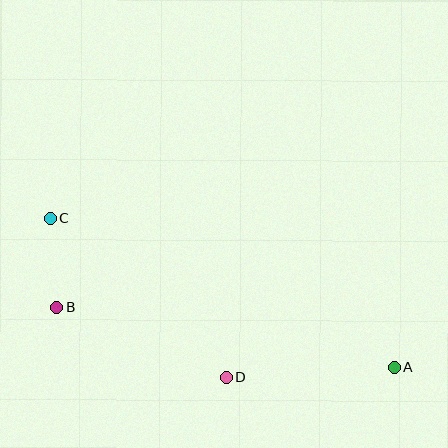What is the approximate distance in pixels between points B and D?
The distance between B and D is approximately 184 pixels.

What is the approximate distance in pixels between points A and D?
The distance between A and D is approximately 168 pixels.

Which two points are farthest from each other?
Points A and C are farthest from each other.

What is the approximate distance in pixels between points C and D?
The distance between C and D is approximately 237 pixels.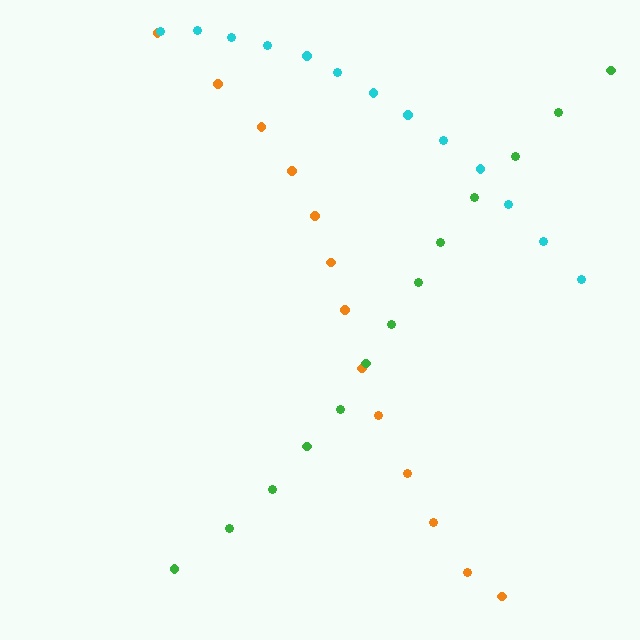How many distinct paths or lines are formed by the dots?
There are 3 distinct paths.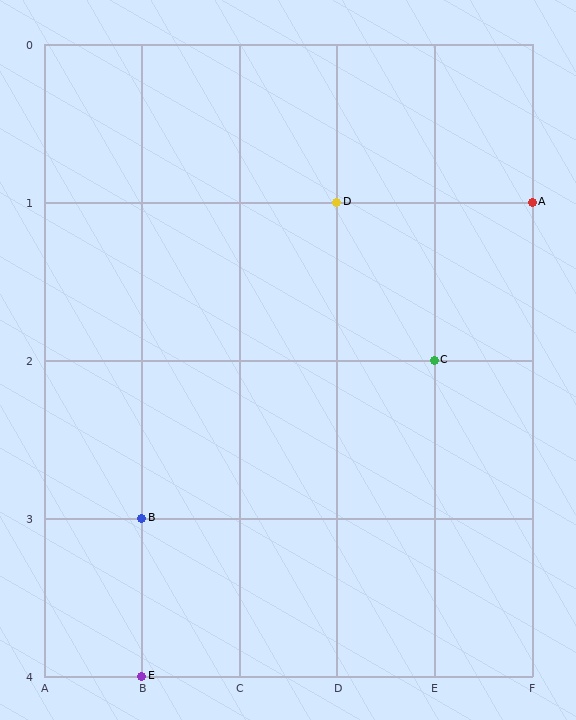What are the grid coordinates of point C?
Point C is at grid coordinates (E, 2).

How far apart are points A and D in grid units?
Points A and D are 2 columns apart.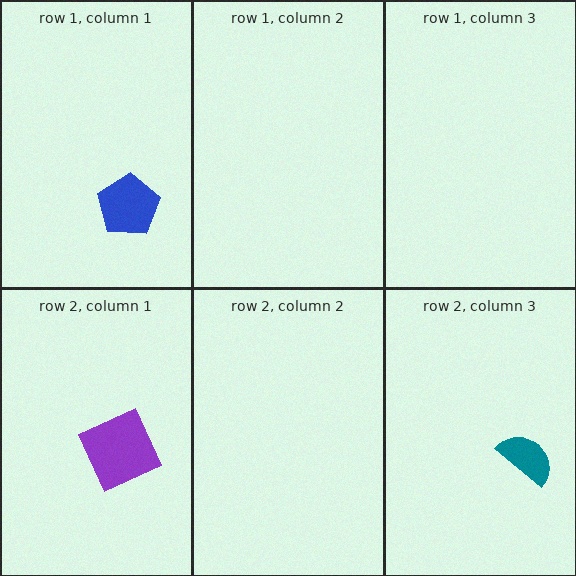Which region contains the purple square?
The row 2, column 1 region.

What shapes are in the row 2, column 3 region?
The teal semicircle.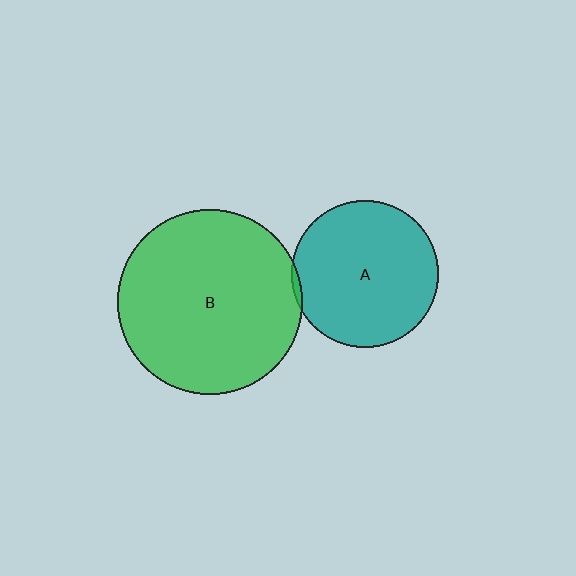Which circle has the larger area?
Circle B (green).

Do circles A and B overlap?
Yes.